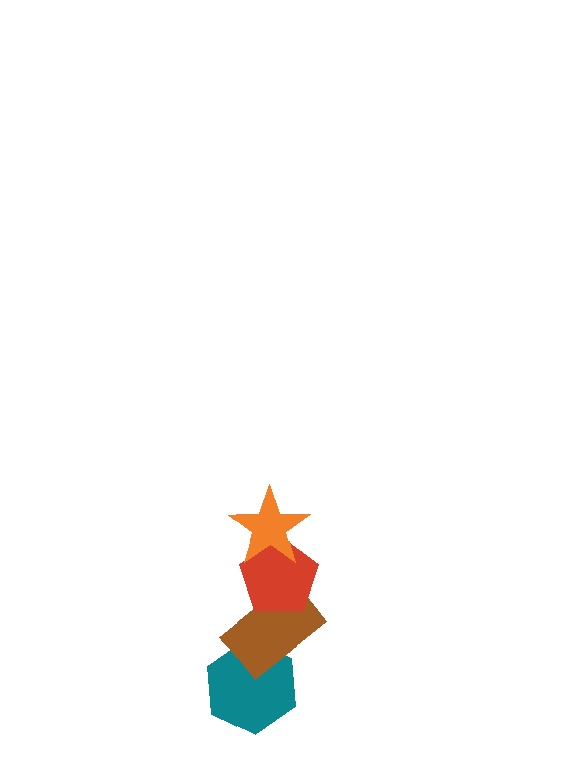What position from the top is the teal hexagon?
The teal hexagon is 4th from the top.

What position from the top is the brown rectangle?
The brown rectangle is 3rd from the top.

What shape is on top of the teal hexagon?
The brown rectangle is on top of the teal hexagon.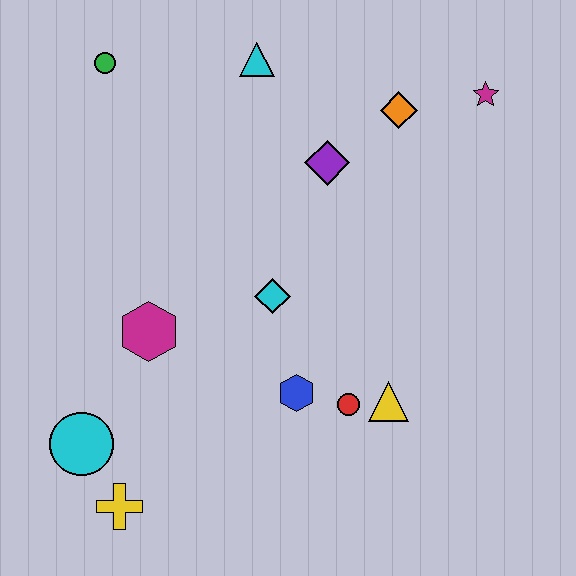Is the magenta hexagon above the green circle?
No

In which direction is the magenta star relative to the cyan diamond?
The magenta star is to the right of the cyan diamond.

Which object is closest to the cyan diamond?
The blue hexagon is closest to the cyan diamond.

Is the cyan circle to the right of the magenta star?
No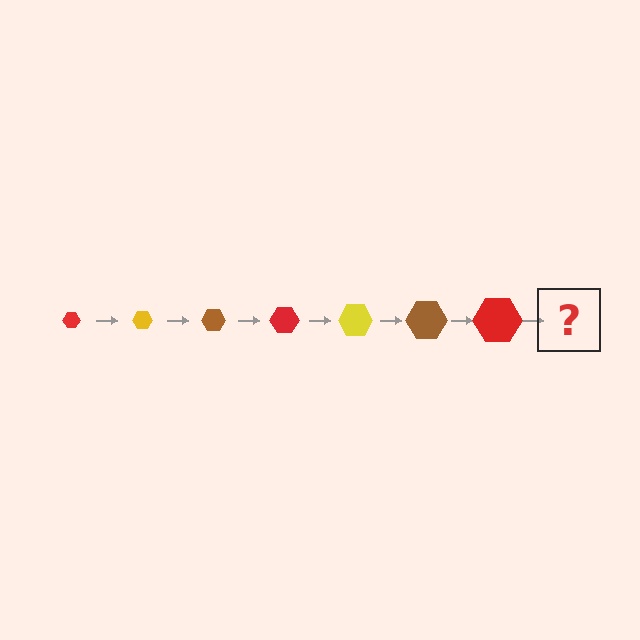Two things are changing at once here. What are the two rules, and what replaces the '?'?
The two rules are that the hexagon grows larger each step and the color cycles through red, yellow, and brown. The '?' should be a yellow hexagon, larger than the previous one.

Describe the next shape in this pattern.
It should be a yellow hexagon, larger than the previous one.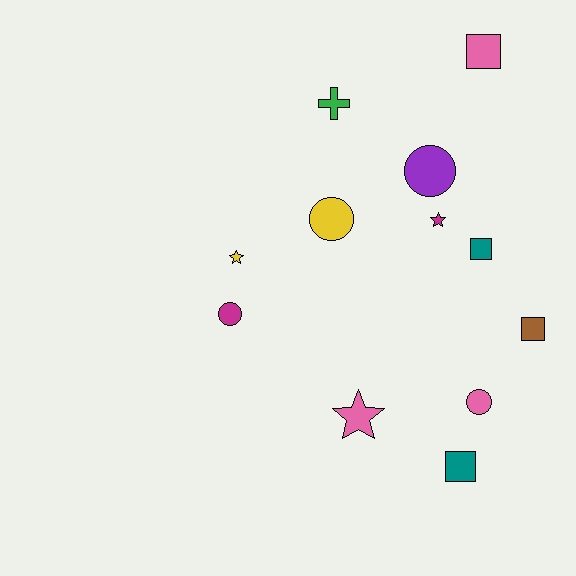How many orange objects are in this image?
There are no orange objects.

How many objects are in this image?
There are 12 objects.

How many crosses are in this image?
There is 1 cross.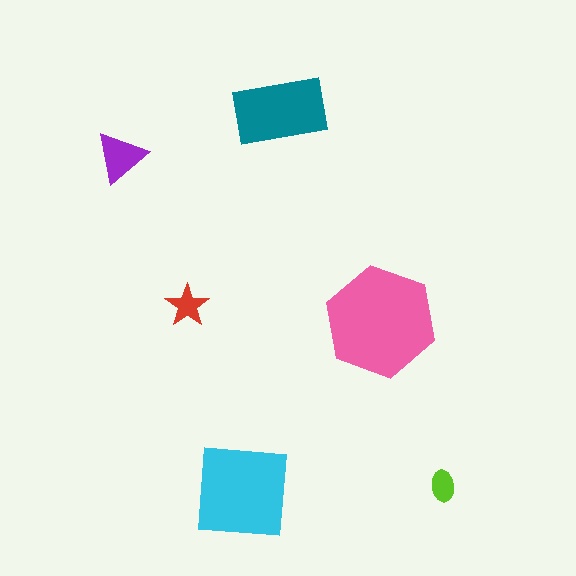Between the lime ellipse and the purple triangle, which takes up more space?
The purple triangle.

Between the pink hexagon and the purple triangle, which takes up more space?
The pink hexagon.